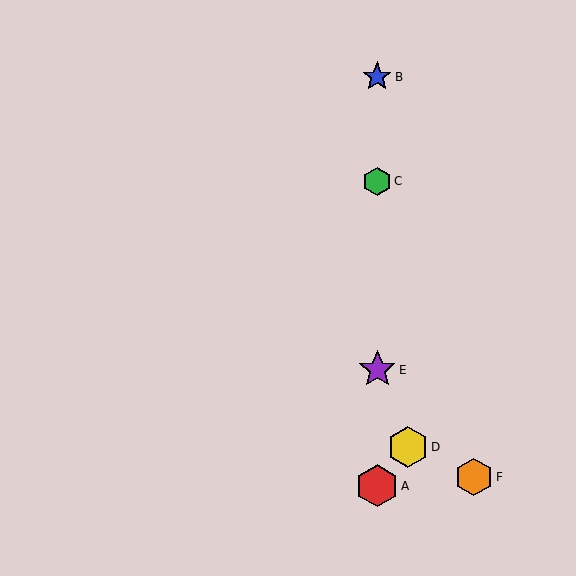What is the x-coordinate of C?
Object C is at x≈377.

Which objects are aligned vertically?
Objects A, B, C, E are aligned vertically.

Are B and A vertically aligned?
Yes, both are at x≈377.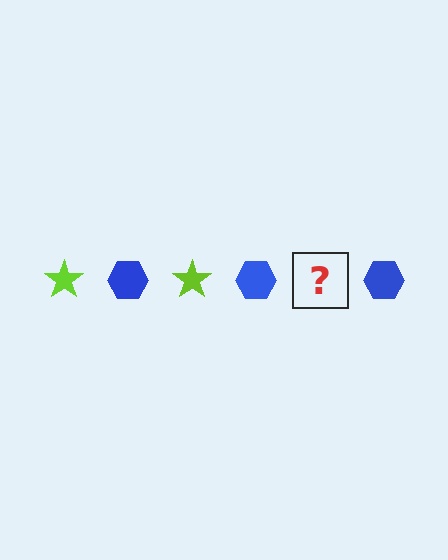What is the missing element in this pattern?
The missing element is a lime star.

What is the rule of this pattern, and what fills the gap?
The rule is that the pattern alternates between lime star and blue hexagon. The gap should be filled with a lime star.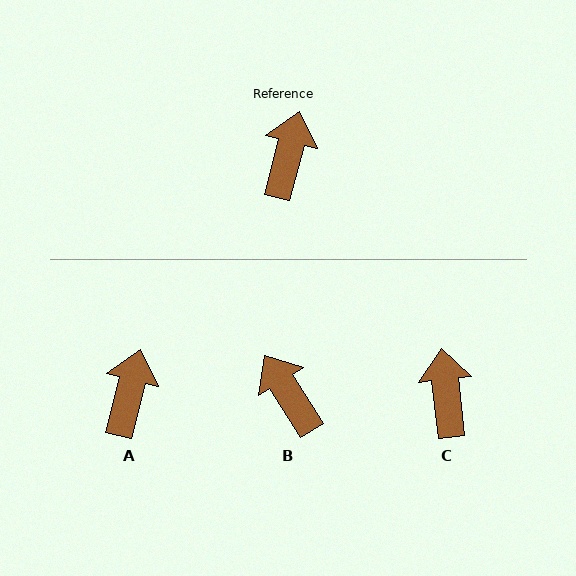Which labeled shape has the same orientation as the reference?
A.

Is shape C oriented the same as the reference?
No, it is off by about 21 degrees.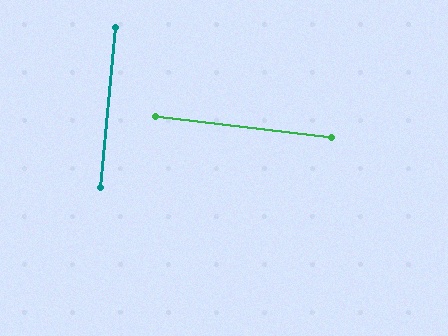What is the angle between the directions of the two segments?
Approximately 89 degrees.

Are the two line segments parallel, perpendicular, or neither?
Perpendicular — they meet at approximately 89°.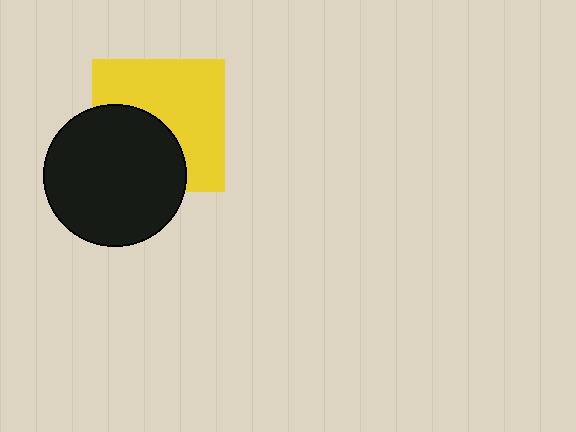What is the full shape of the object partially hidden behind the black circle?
The partially hidden object is a yellow square.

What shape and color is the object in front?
The object in front is a black circle.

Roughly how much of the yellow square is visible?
About half of it is visible (roughly 59%).